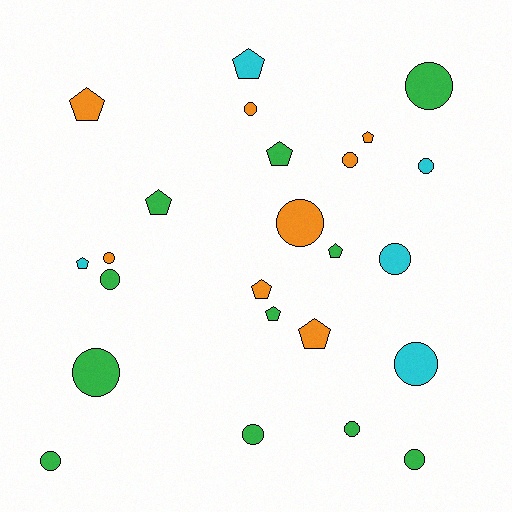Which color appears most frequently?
Green, with 11 objects.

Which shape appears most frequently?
Circle, with 14 objects.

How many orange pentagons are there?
There are 4 orange pentagons.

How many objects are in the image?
There are 24 objects.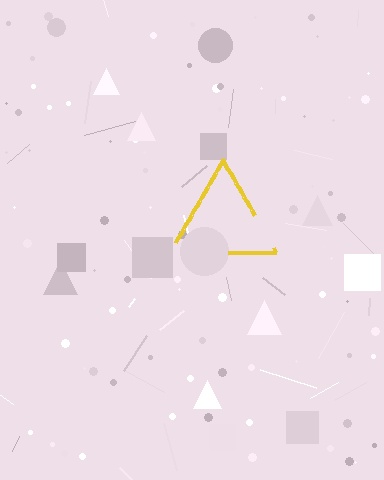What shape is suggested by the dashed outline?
The dashed outline suggests a triangle.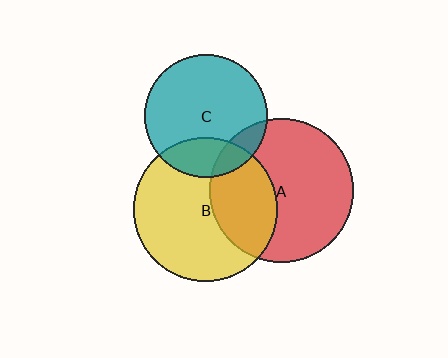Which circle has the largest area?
Circle A (red).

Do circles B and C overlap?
Yes.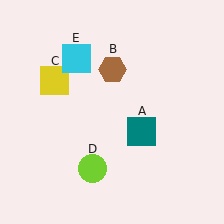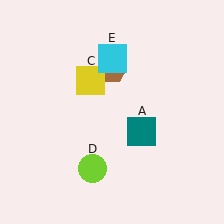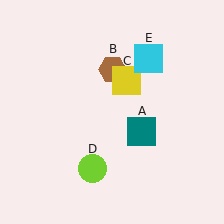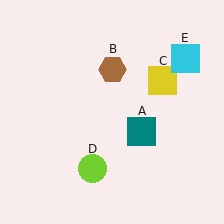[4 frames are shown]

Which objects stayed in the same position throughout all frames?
Teal square (object A) and brown hexagon (object B) and lime circle (object D) remained stationary.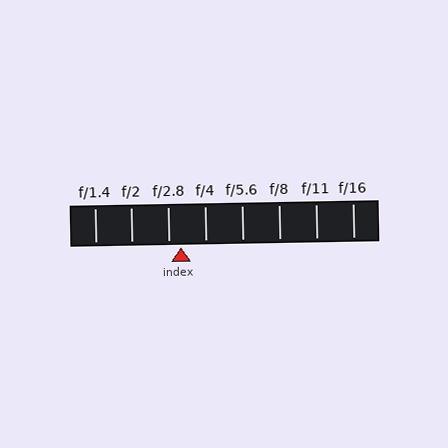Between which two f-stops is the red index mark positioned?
The index mark is between f/2.8 and f/4.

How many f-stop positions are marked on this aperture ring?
There are 8 f-stop positions marked.